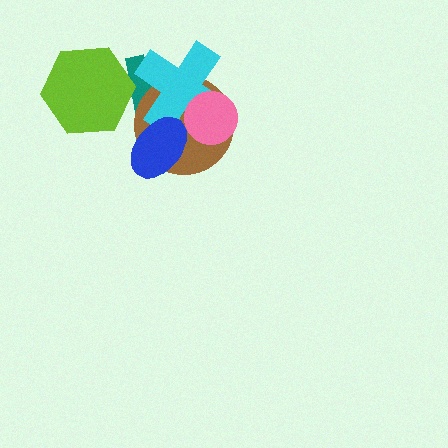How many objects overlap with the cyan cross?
4 objects overlap with the cyan cross.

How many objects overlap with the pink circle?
2 objects overlap with the pink circle.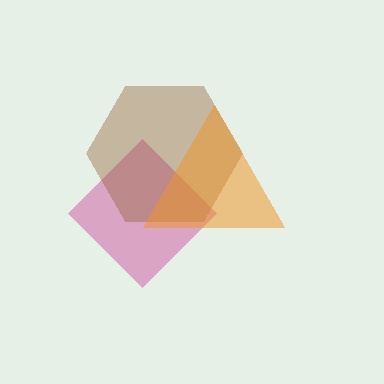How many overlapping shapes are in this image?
There are 3 overlapping shapes in the image.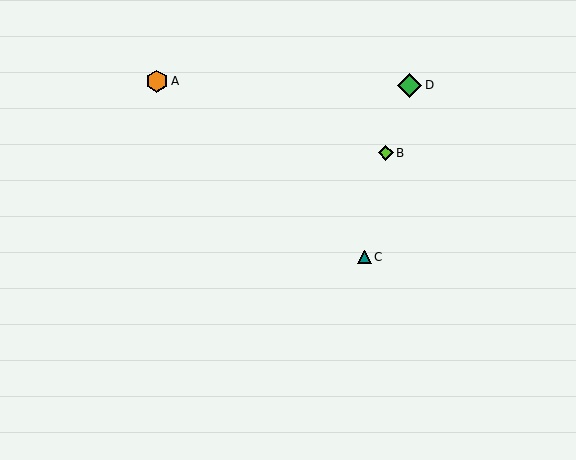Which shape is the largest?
The green diamond (labeled D) is the largest.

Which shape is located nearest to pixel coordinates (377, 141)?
The lime diamond (labeled B) at (386, 153) is nearest to that location.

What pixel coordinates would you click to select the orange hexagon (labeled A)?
Click at (157, 81) to select the orange hexagon A.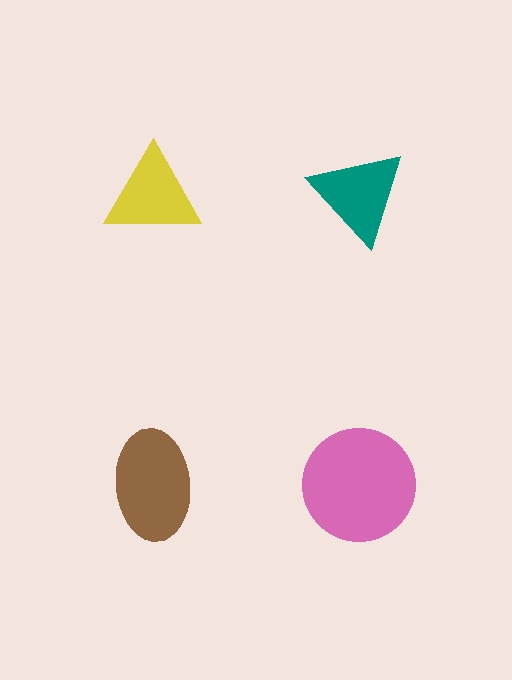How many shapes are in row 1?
2 shapes.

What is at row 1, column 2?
A teal triangle.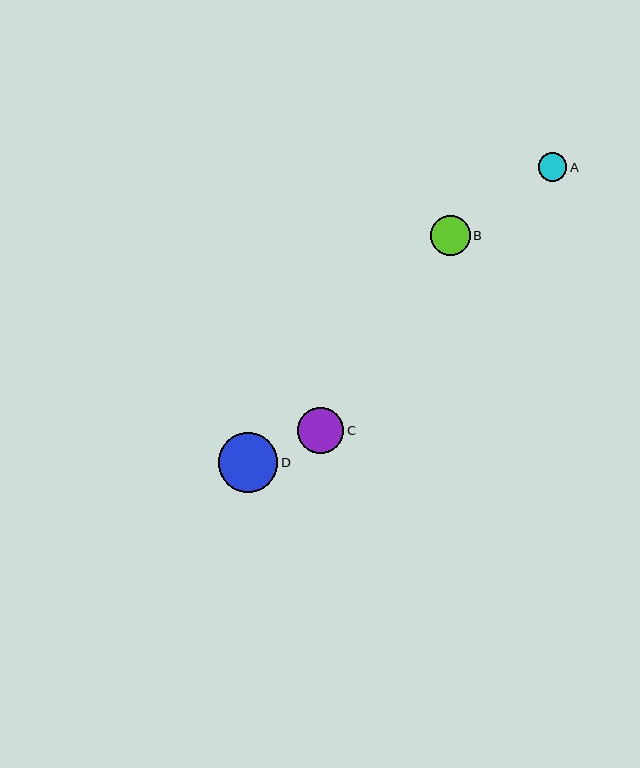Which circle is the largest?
Circle D is the largest with a size of approximately 59 pixels.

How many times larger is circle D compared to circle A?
Circle D is approximately 2.1 times the size of circle A.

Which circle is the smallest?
Circle A is the smallest with a size of approximately 28 pixels.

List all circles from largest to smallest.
From largest to smallest: D, C, B, A.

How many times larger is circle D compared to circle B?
Circle D is approximately 1.5 times the size of circle B.